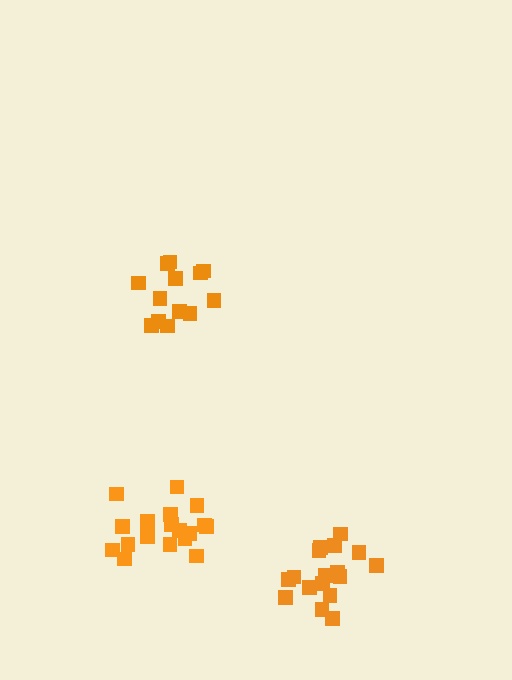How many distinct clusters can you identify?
There are 3 distinct clusters.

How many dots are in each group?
Group 1: 18 dots, Group 2: 13 dots, Group 3: 17 dots (48 total).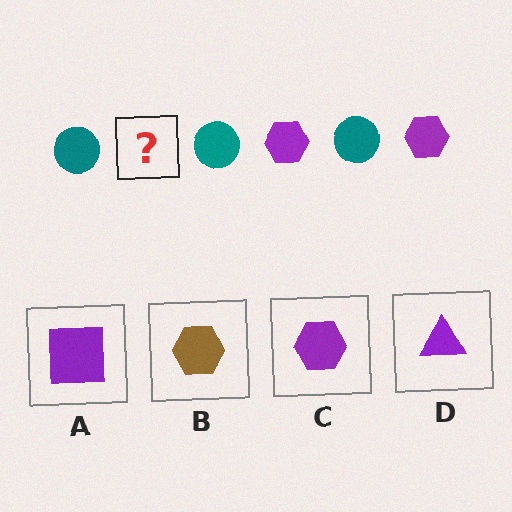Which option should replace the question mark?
Option C.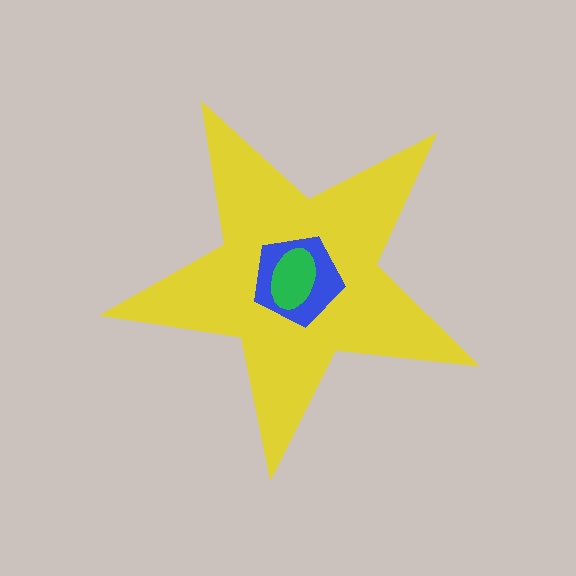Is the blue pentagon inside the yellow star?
Yes.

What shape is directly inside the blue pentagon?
The green ellipse.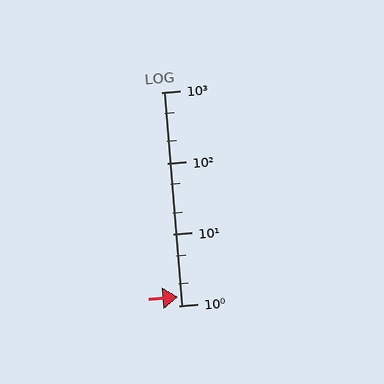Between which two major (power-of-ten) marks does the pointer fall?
The pointer is between 1 and 10.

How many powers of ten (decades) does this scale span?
The scale spans 3 decades, from 1 to 1000.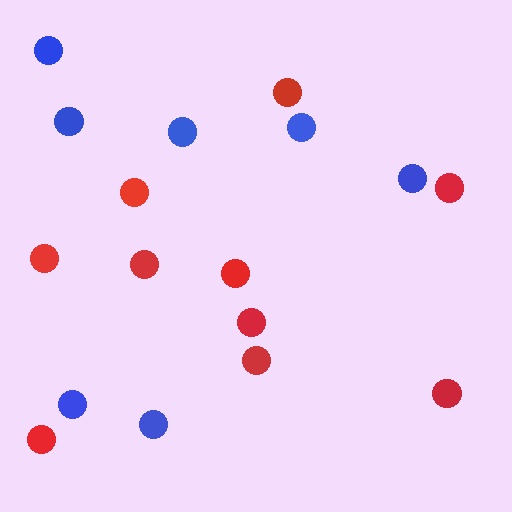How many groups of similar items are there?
There are 2 groups: one group of red circles (10) and one group of blue circles (7).